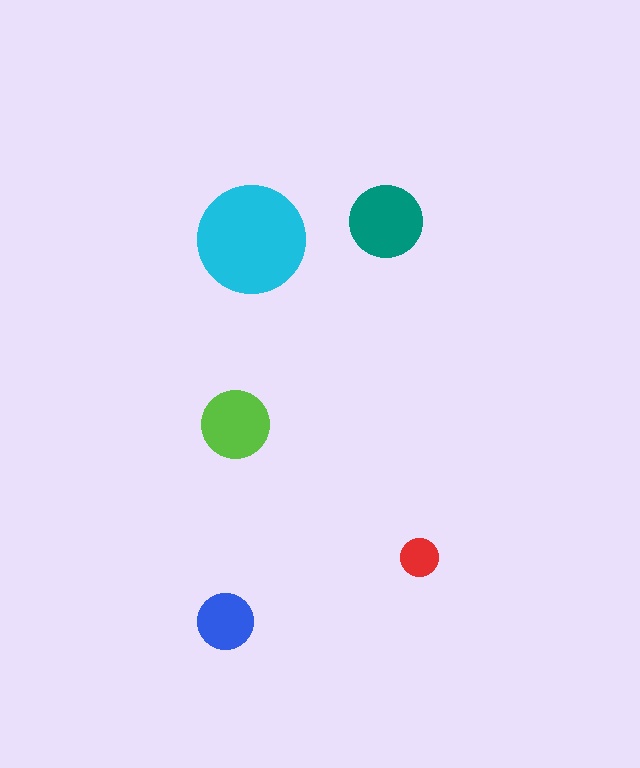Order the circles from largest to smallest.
the cyan one, the teal one, the lime one, the blue one, the red one.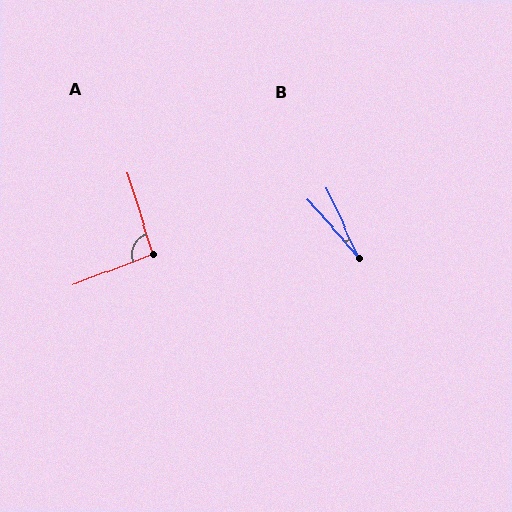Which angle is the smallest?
B, at approximately 16 degrees.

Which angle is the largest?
A, at approximately 94 degrees.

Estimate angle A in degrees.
Approximately 94 degrees.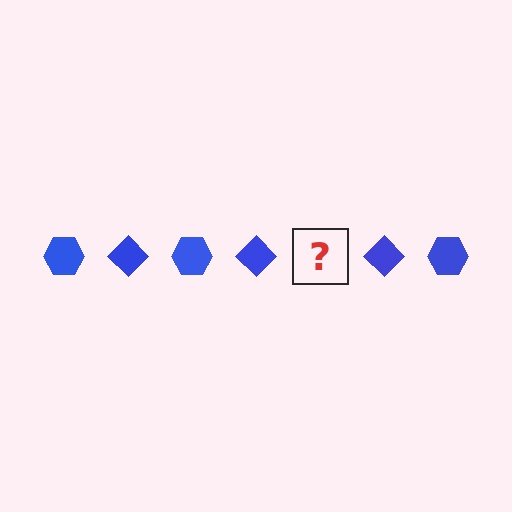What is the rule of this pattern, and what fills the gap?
The rule is that the pattern cycles through hexagon, diamond shapes in blue. The gap should be filled with a blue hexagon.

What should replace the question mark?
The question mark should be replaced with a blue hexagon.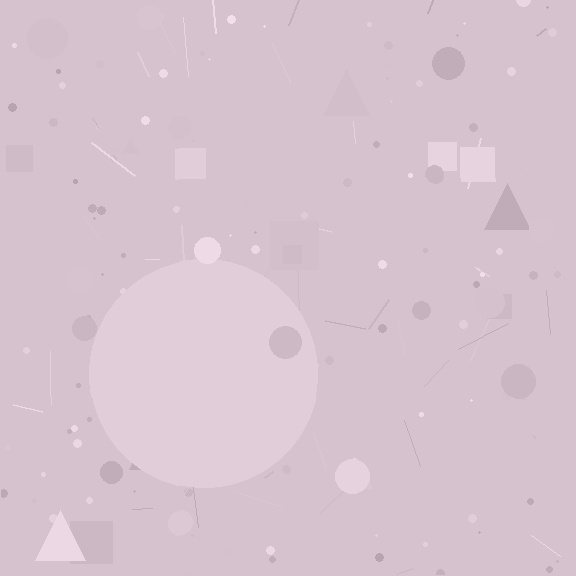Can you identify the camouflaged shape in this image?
The camouflaged shape is a circle.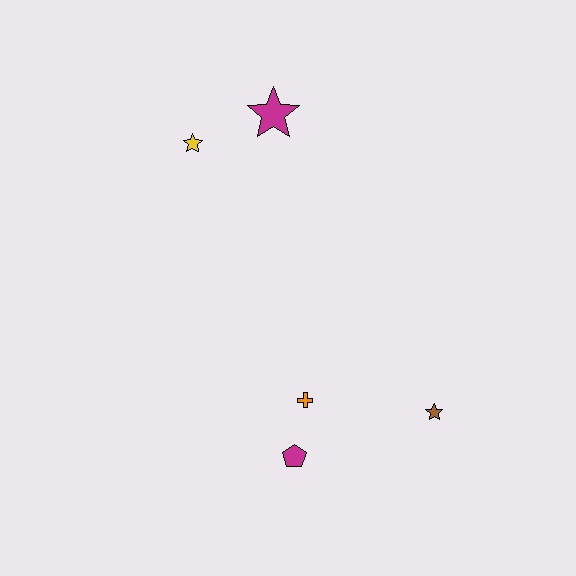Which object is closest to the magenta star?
The yellow star is closest to the magenta star.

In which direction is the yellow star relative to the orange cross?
The yellow star is above the orange cross.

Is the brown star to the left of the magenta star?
No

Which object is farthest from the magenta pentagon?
The magenta star is farthest from the magenta pentagon.